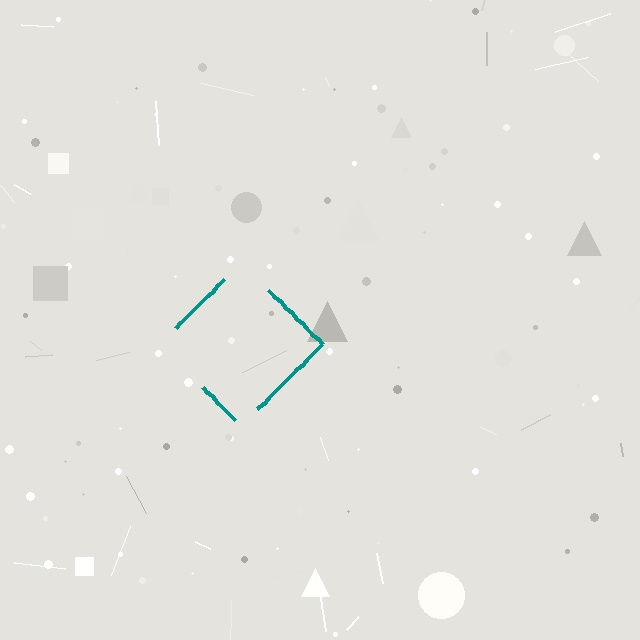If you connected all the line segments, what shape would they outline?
They would outline a diamond.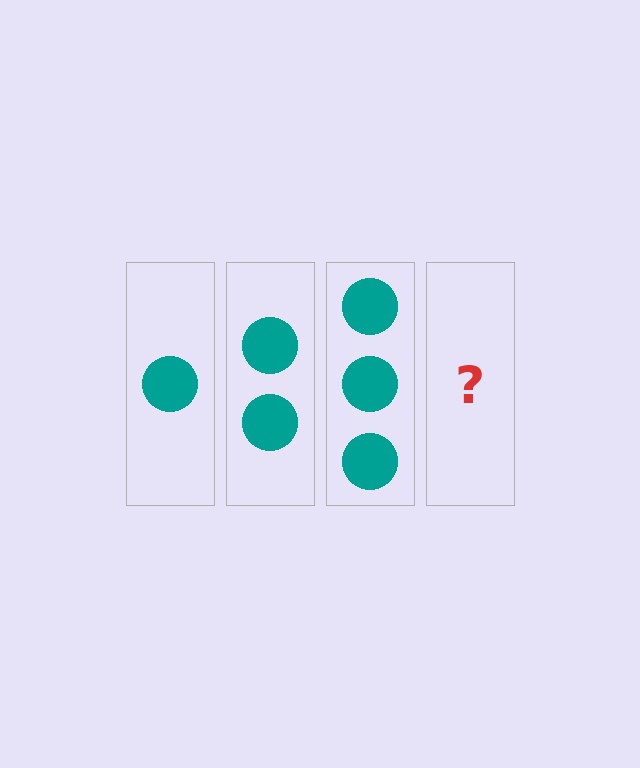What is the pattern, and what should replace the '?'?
The pattern is that each step adds one more circle. The '?' should be 4 circles.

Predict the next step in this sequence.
The next step is 4 circles.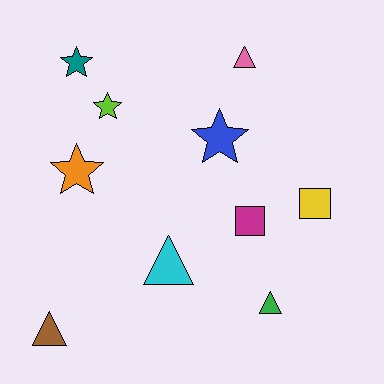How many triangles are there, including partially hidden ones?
There are 4 triangles.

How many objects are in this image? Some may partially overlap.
There are 10 objects.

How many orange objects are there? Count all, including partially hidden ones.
There is 1 orange object.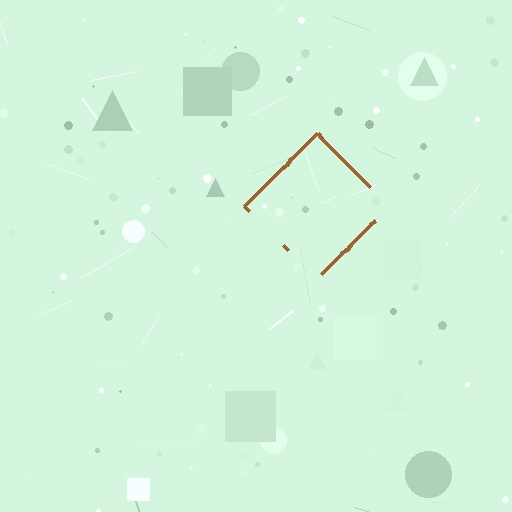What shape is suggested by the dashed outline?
The dashed outline suggests a diamond.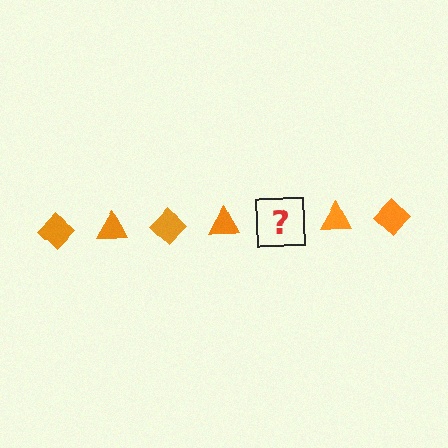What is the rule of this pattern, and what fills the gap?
The rule is that the pattern cycles through diamond, triangle shapes in orange. The gap should be filled with an orange diamond.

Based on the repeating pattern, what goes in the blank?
The blank should be an orange diamond.